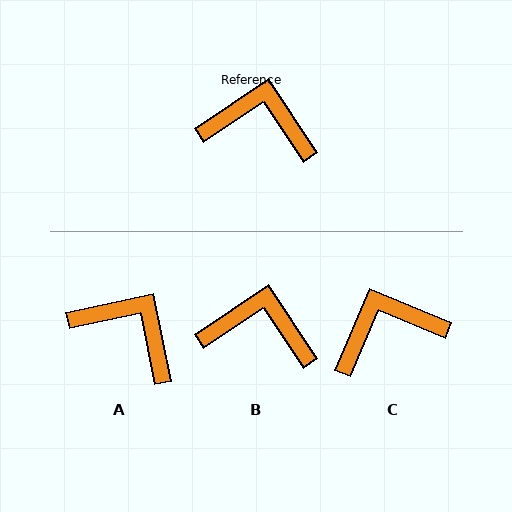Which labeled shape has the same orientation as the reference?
B.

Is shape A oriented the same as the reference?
No, it is off by about 22 degrees.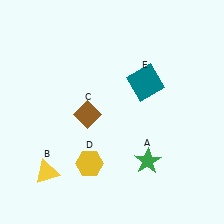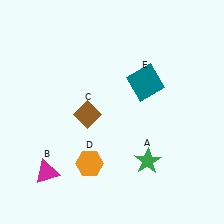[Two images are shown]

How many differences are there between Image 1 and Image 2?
There are 2 differences between the two images.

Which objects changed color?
B changed from yellow to magenta. D changed from yellow to orange.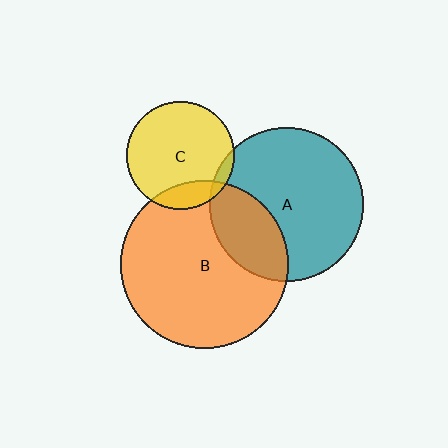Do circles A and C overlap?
Yes.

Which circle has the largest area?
Circle B (orange).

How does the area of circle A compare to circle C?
Approximately 2.0 times.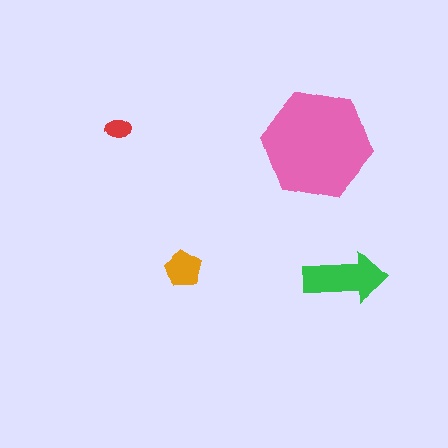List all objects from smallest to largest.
The red ellipse, the orange pentagon, the green arrow, the pink hexagon.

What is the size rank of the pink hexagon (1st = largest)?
1st.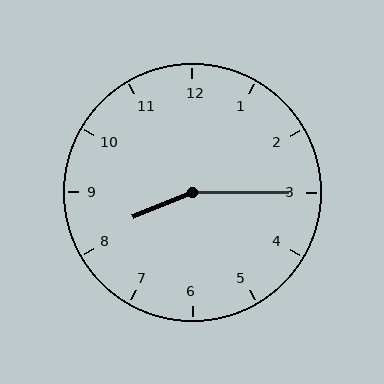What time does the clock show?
8:15.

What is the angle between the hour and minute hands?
Approximately 158 degrees.